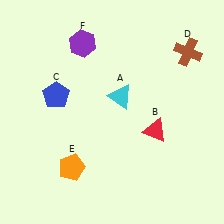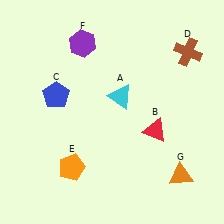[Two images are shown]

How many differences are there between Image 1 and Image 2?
There is 1 difference between the two images.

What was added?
An orange triangle (G) was added in Image 2.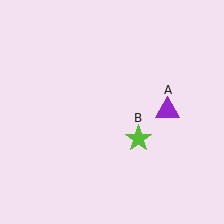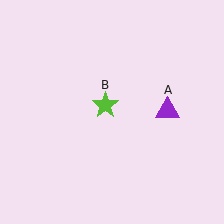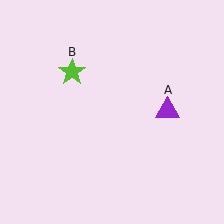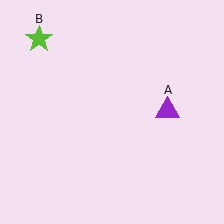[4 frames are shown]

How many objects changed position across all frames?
1 object changed position: lime star (object B).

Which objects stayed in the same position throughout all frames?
Purple triangle (object A) remained stationary.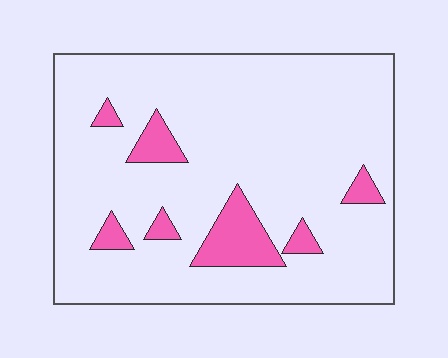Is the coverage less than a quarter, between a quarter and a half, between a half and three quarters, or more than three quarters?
Less than a quarter.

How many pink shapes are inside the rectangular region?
7.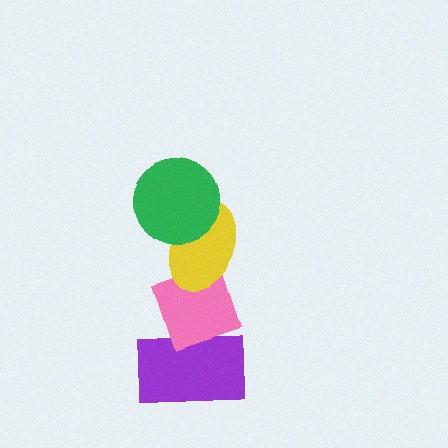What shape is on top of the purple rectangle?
The pink diamond is on top of the purple rectangle.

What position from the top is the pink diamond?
The pink diamond is 3rd from the top.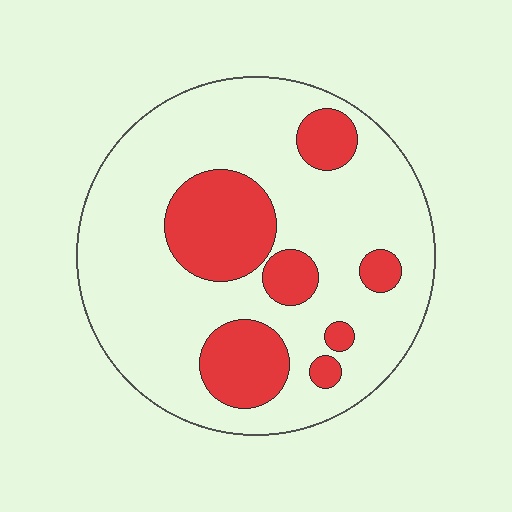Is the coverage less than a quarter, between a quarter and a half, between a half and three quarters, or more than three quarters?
Less than a quarter.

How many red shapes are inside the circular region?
7.